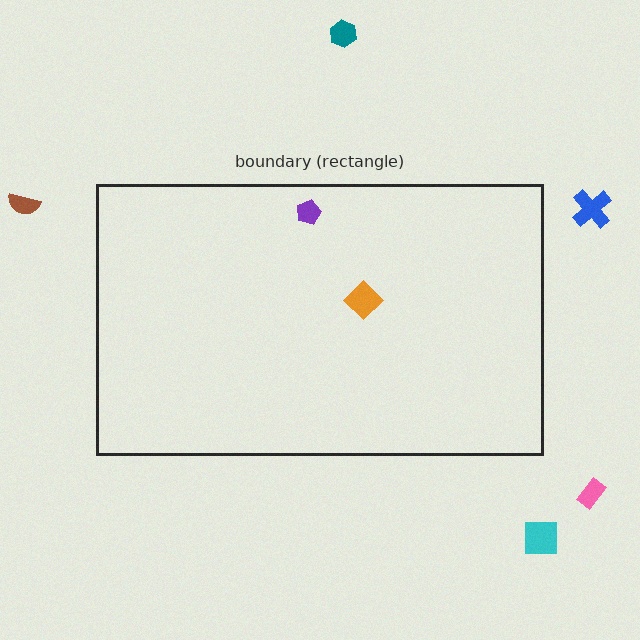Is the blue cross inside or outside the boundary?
Outside.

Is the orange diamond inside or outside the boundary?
Inside.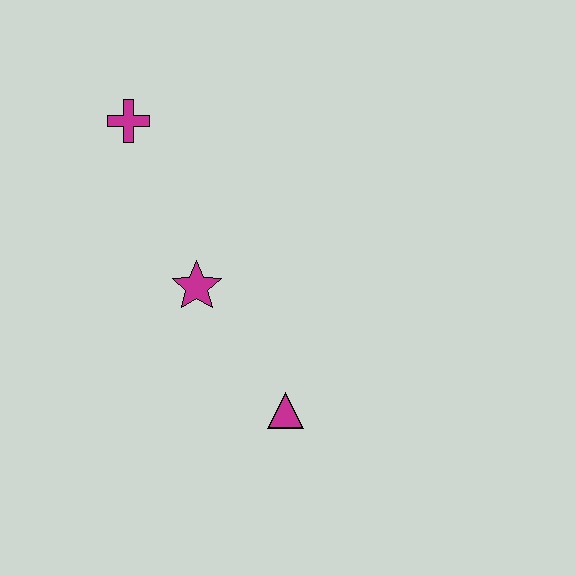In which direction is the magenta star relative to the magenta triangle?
The magenta star is above the magenta triangle.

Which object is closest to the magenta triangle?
The magenta star is closest to the magenta triangle.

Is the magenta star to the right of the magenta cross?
Yes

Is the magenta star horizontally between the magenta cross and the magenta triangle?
Yes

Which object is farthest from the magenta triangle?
The magenta cross is farthest from the magenta triangle.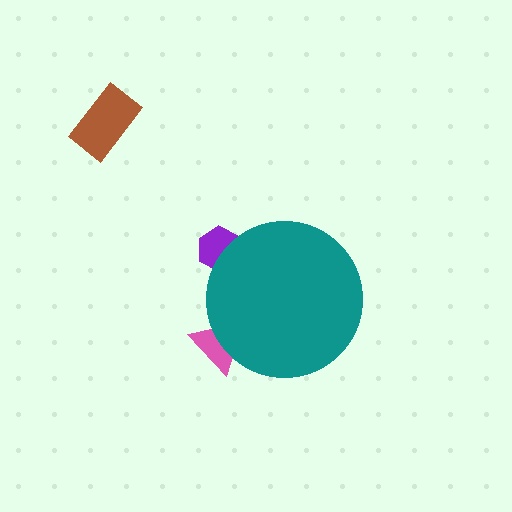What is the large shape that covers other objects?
A teal circle.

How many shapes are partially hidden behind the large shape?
2 shapes are partially hidden.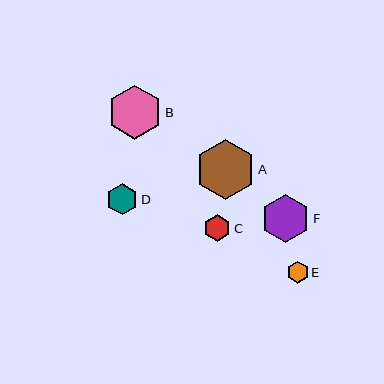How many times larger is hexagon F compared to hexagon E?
Hexagon F is approximately 2.2 times the size of hexagon E.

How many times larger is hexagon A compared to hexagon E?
Hexagon A is approximately 2.7 times the size of hexagon E.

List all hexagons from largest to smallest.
From largest to smallest: A, B, F, D, C, E.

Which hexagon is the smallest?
Hexagon E is the smallest with a size of approximately 22 pixels.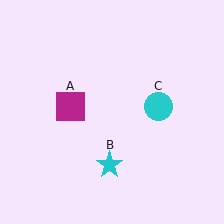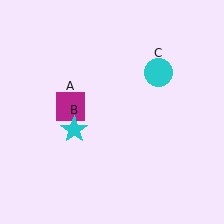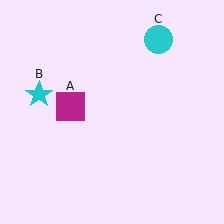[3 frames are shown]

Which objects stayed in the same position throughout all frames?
Magenta square (object A) remained stationary.